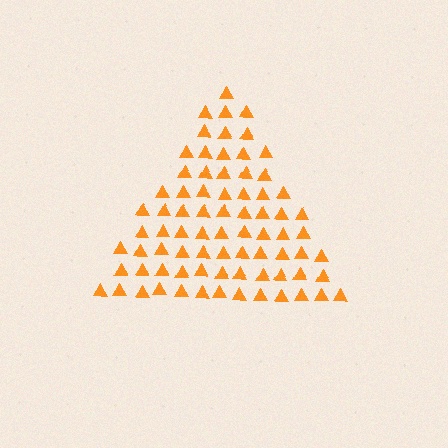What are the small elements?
The small elements are triangles.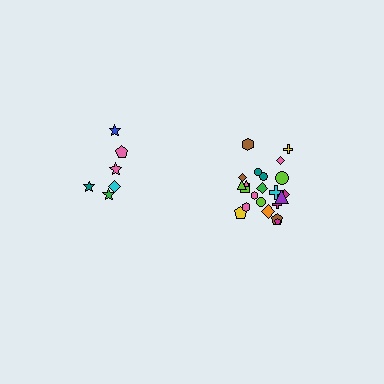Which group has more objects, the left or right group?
The right group.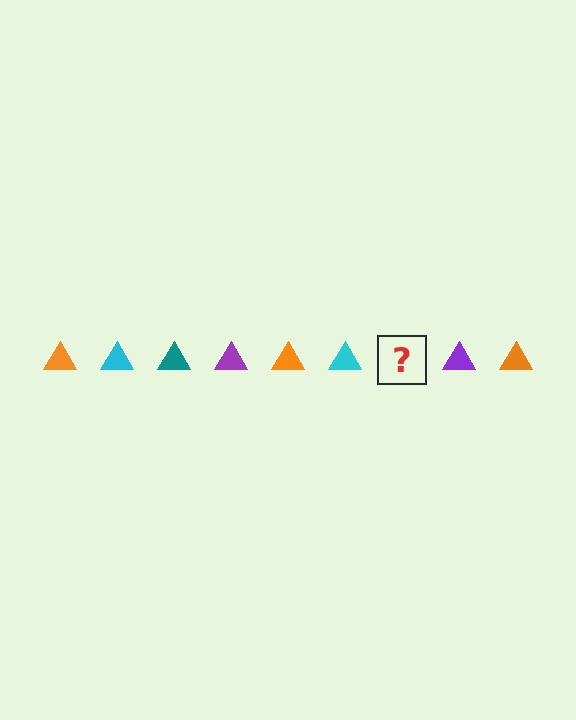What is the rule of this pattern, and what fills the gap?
The rule is that the pattern cycles through orange, cyan, teal, purple triangles. The gap should be filled with a teal triangle.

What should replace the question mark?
The question mark should be replaced with a teal triangle.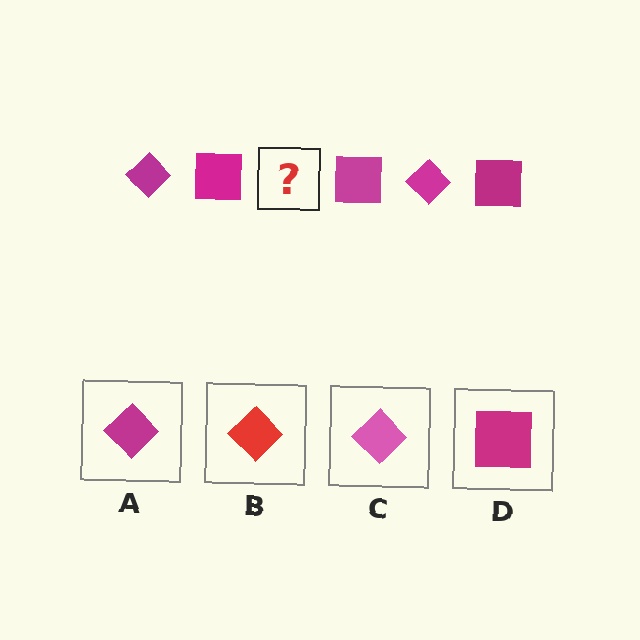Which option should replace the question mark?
Option A.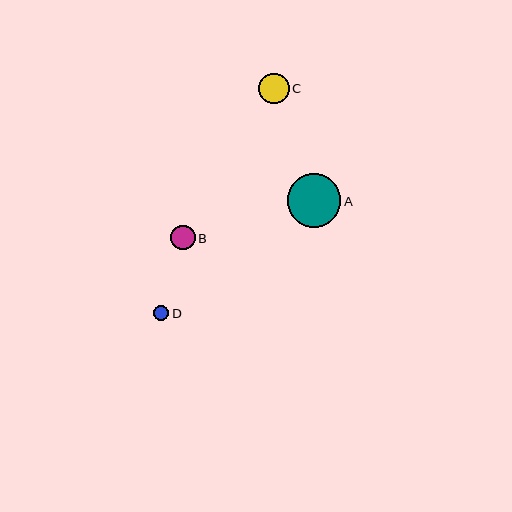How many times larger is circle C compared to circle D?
Circle C is approximately 2.0 times the size of circle D.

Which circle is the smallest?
Circle D is the smallest with a size of approximately 16 pixels.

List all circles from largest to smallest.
From largest to smallest: A, C, B, D.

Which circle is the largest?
Circle A is the largest with a size of approximately 54 pixels.